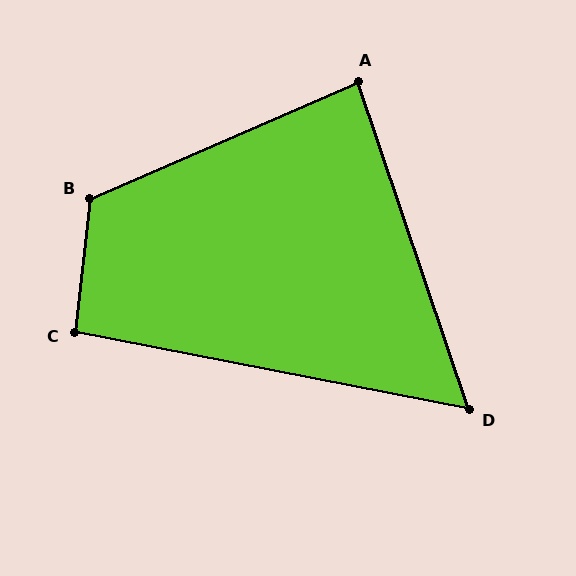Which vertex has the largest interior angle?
B, at approximately 120 degrees.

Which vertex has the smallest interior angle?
D, at approximately 60 degrees.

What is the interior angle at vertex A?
Approximately 85 degrees (approximately right).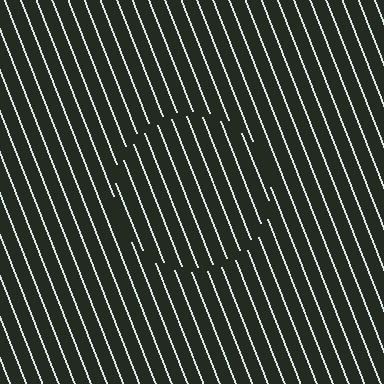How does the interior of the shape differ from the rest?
The interior of the shape contains the same grating, shifted by half a period — the contour is defined by the phase discontinuity where line-ends from the inner and outer gratings abut.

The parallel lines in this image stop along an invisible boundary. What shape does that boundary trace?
An illusory circle. The interior of the shape contains the same grating, shifted by half a period — the contour is defined by the phase discontinuity where line-ends from the inner and outer gratings abut.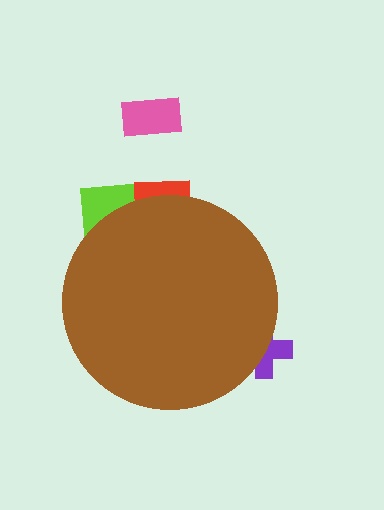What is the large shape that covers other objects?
A brown circle.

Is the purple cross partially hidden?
Yes, the purple cross is partially hidden behind the brown circle.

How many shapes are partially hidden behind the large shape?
3 shapes are partially hidden.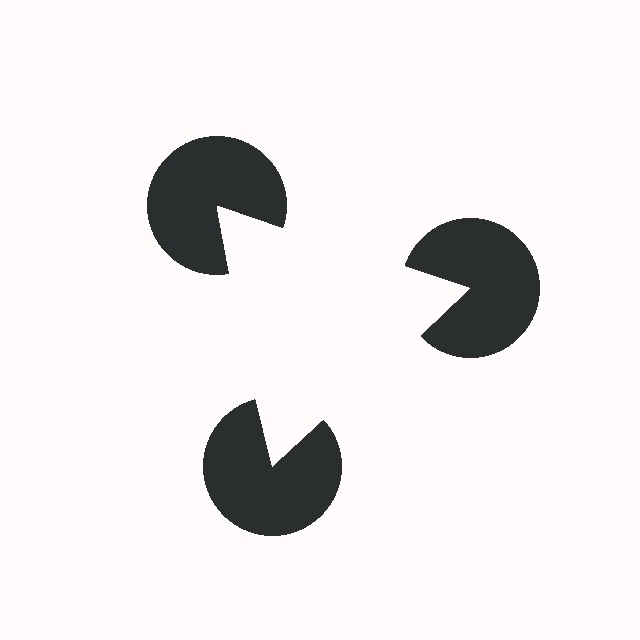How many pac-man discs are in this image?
There are 3 — one at each vertex of the illusory triangle.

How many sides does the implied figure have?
3 sides.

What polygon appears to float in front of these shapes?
An illusory triangle — its edges are inferred from the aligned wedge cuts in the pac-man discs, not physically drawn.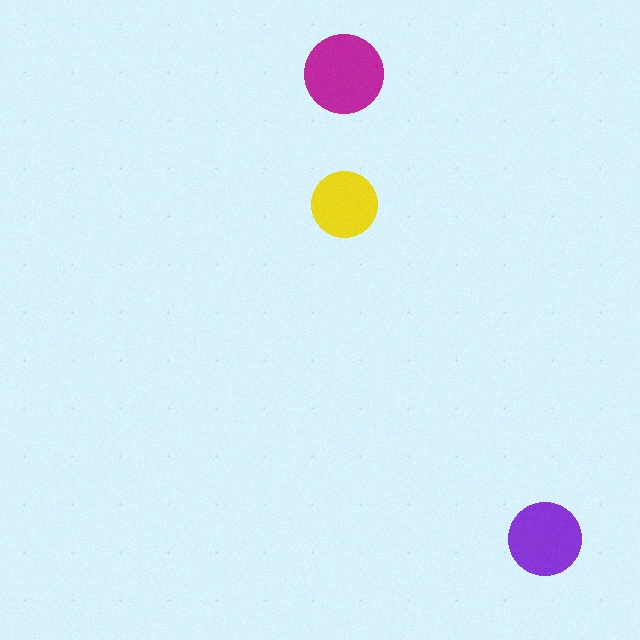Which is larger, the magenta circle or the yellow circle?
The magenta one.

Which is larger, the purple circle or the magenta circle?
The magenta one.